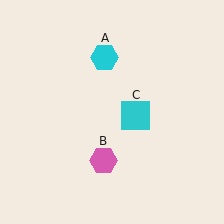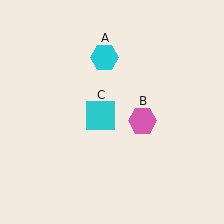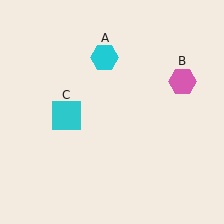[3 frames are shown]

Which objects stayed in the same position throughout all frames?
Cyan hexagon (object A) remained stationary.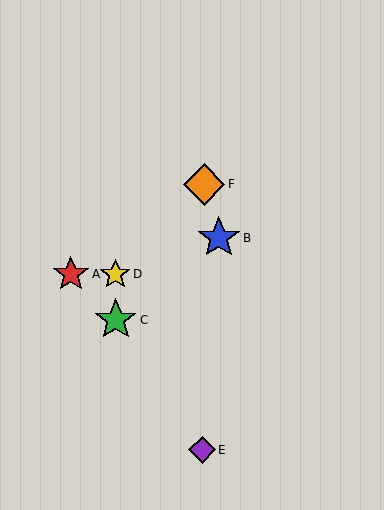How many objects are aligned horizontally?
2 objects (A, D) are aligned horizontally.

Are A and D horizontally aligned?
Yes, both are at y≈274.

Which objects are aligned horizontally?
Objects A, D are aligned horizontally.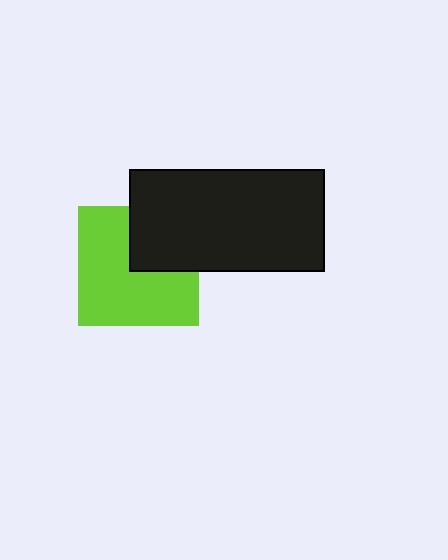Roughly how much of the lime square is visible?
Most of it is visible (roughly 68%).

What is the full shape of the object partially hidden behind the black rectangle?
The partially hidden object is a lime square.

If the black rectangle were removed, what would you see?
You would see the complete lime square.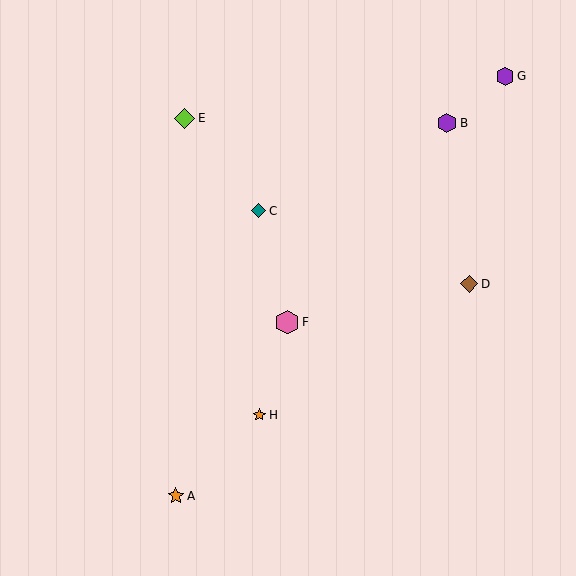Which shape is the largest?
The pink hexagon (labeled F) is the largest.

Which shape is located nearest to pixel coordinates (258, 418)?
The orange star (labeled H) at (259, 415) is nearest to that location.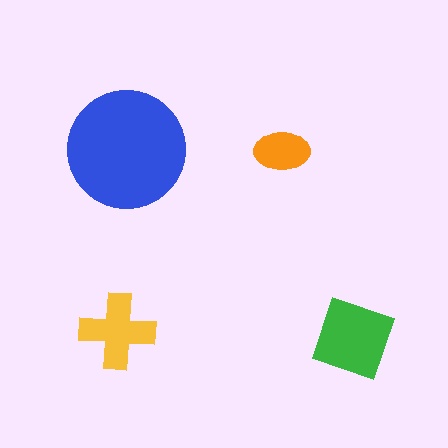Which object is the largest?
The blue circle.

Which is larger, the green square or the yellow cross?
The green square.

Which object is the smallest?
The orange ellipse.